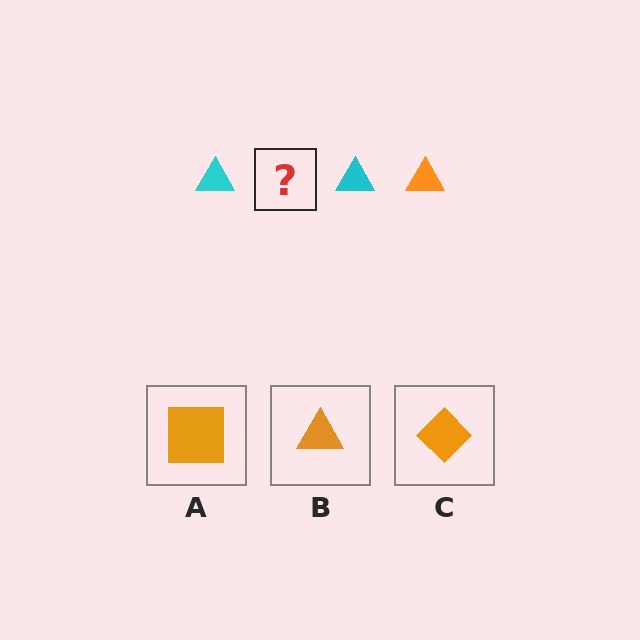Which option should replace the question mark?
Option B.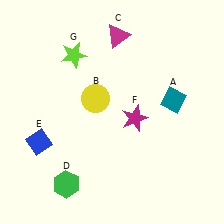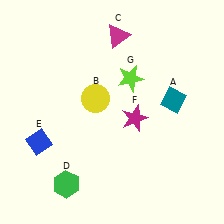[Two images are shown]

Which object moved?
The lime star (G) moved right.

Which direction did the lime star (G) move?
The lime star (G) moved right.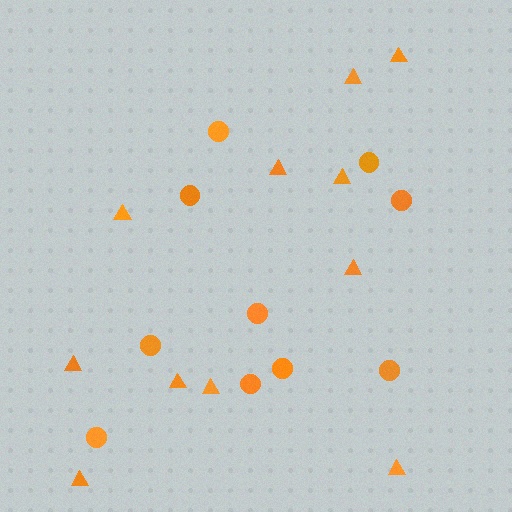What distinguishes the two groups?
There are 2 groups: one group of circles (10) and one group of triangles (11).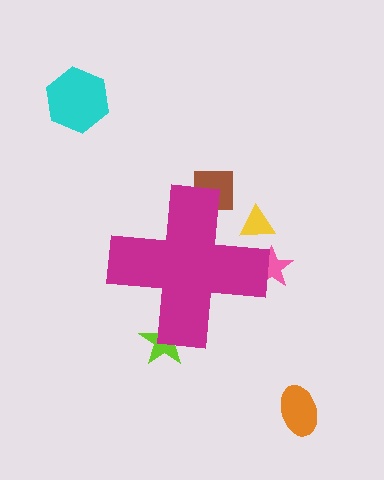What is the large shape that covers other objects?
A magenta cross.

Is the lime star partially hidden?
Yes, the lime star is partially hidden behind the magenta cross.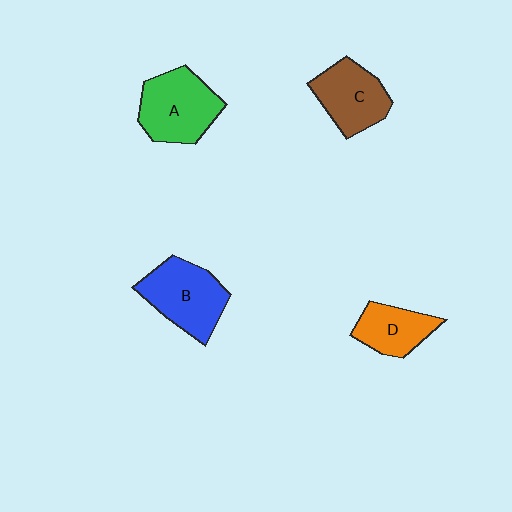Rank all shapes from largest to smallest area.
From largest to smallest: A (green), B (blue), C (brown), D (orange).